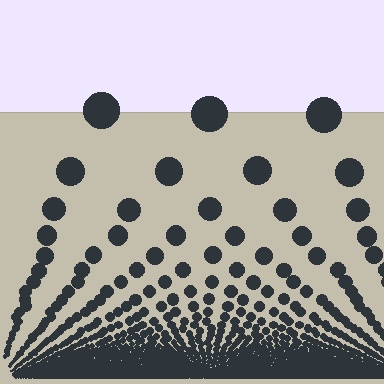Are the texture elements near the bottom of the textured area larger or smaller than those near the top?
Smaller. The gradient is inverted — elements near the bottom are smaller and denser.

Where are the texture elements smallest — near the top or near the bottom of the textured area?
Near the bottom.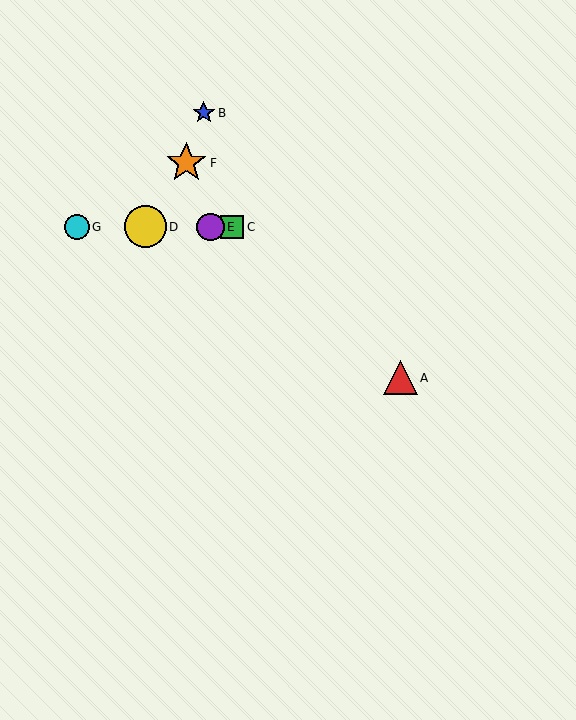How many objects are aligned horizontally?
4 objects (C, D, E, G) are aligned horizontally.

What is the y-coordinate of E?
Object E is at y≈227.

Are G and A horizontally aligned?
No, G is at y≈227 and A is at y≈378.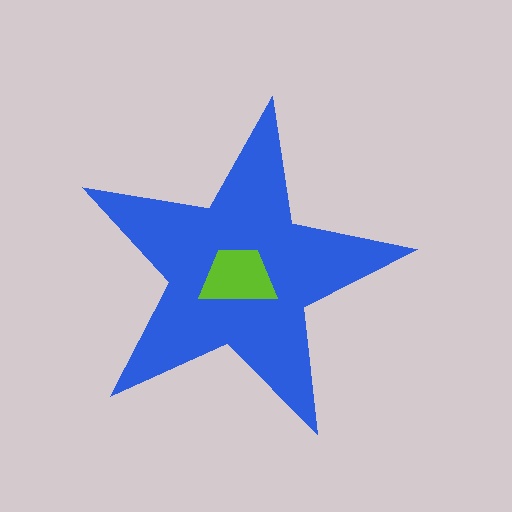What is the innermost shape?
The lime trapezoid.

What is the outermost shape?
The blue star.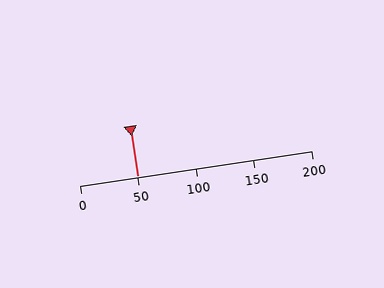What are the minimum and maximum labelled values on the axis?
The axis runs from 0 to 200.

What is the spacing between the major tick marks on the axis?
The major ticks are spaced 50 apart.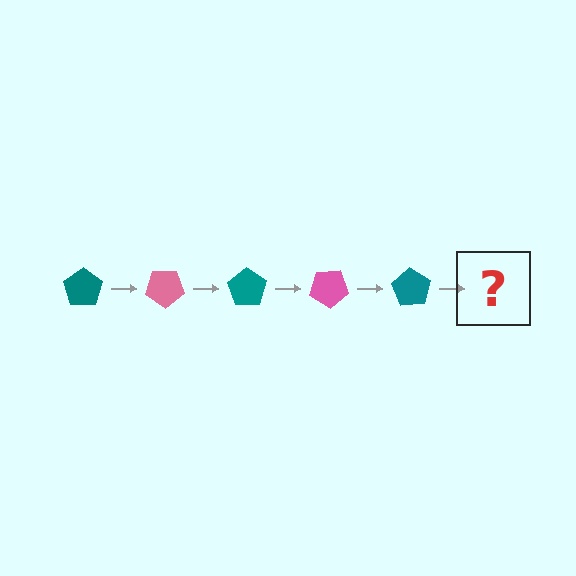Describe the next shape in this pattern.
It should be a pink pentagon, rotated 175 degrees from the start.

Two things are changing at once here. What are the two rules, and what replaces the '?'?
The two rules are that it rotates 35 degrees each step and the color cycles through teal and pink. The '?' should be a pink pentagon, rotated 175 degrees from the start.